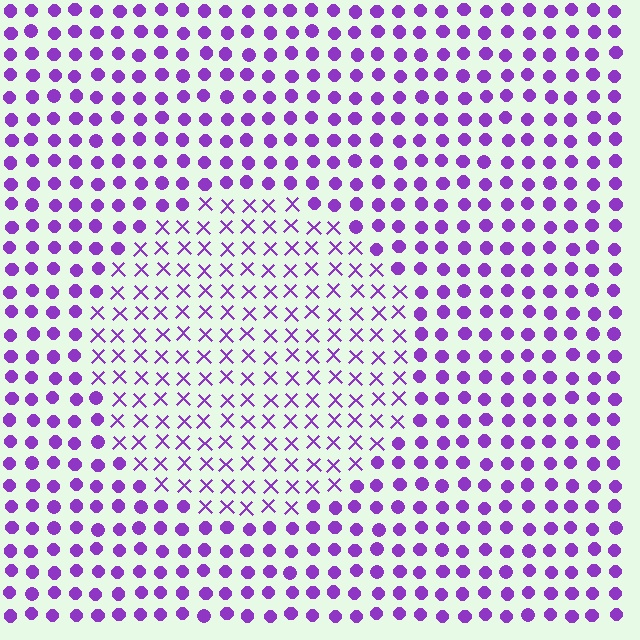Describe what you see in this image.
The image is filled with small purple elements arranged in a uniform grid. A circle-shaped region contains X marks, while the surrounding area contains circles. The boundary is defined purely by the change in element shape.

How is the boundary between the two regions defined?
The boundary is defined by a change in element shape: X marks inside vs. circles outside. All elements share the same color and spacing.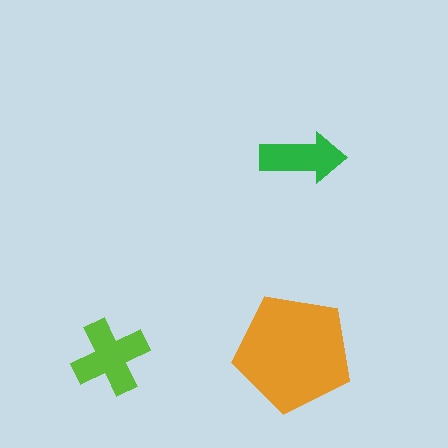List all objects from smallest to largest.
The green arrow, the lime cross, the orange pentagon.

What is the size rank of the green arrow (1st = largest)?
3rd.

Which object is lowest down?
The lime cross is bottommost.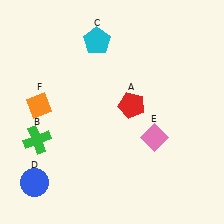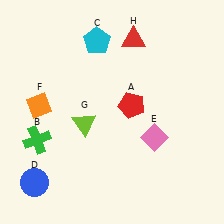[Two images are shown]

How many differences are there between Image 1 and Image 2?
There are 2 differences between the two images.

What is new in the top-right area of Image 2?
A red triangle (H) was added in the top-right area of Image 2.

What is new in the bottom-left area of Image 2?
A lime triangle (G) was added in the bottom-left area of Image 2.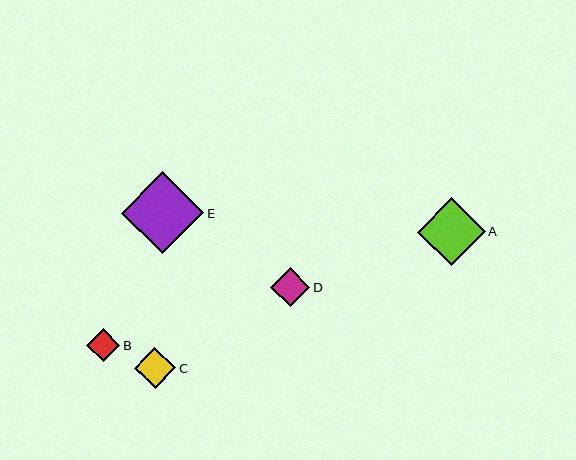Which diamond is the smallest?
Diamond B is the smallest with a size of approximately 33 pixels.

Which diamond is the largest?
Diamond E is the largest with a size of approximately 82 pixels.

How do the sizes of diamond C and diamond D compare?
Diamond C and diamond D are approximately the same size.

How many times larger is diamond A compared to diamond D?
Diamond A is approximately 1.7 times the size of diamond D.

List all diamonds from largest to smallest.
From largest to smallest: E, A, C, D, B.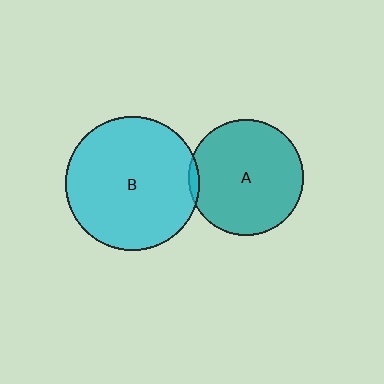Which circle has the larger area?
Circle B (cyan).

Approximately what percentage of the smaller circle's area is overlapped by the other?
Approximately 5%.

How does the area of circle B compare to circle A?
Approximately 1.3 times.